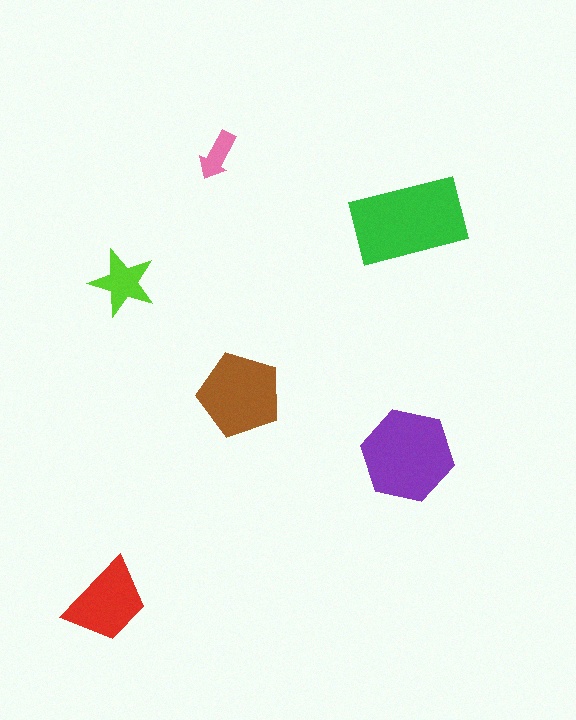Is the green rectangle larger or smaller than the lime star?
Larger.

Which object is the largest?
The green rectangle.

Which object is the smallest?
The pink arrow.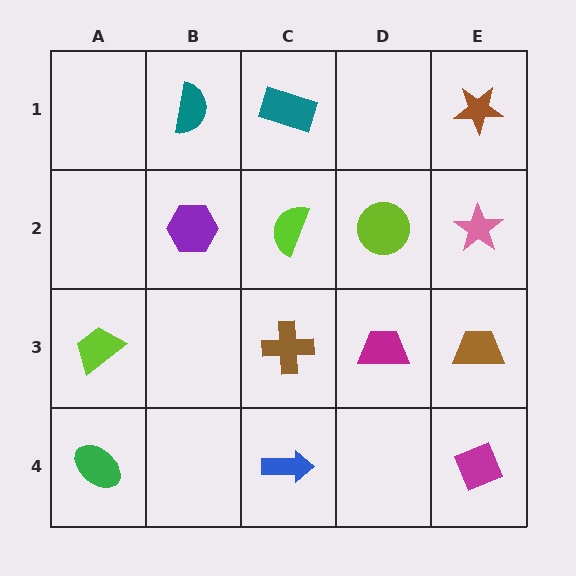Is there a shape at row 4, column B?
No, that cell is empty.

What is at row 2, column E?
A pink star.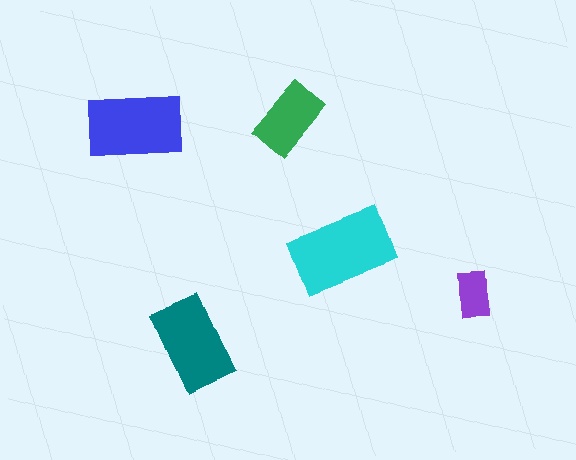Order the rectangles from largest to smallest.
the cyan one, the blue one, the teal one, the green one, the purple one.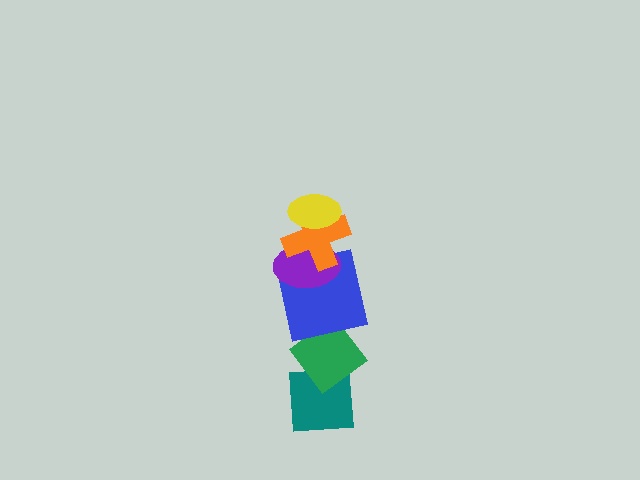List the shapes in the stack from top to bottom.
From top to bottom: the yellow ellipse, the orange cross, the purple ellipse, the blue square, the green diamond, the teal square.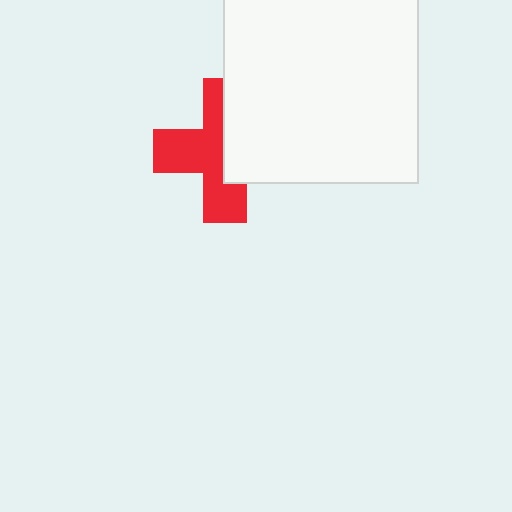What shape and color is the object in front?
The object in front is a white rectangle.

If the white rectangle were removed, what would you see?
You would see the complete red cross.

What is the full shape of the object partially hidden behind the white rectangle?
The partially hidden object is a red cross.